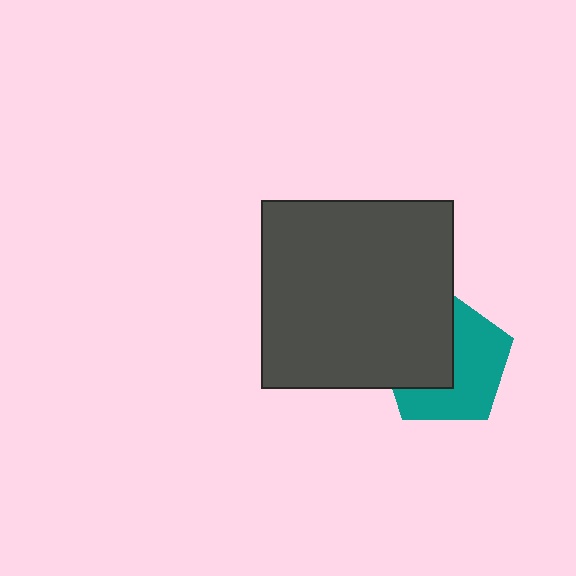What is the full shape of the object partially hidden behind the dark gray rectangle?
The partially hidden object is a teal pentagon.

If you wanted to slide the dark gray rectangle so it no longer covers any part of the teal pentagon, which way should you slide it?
Slide it left — that is the most direct way to separate the two shapes.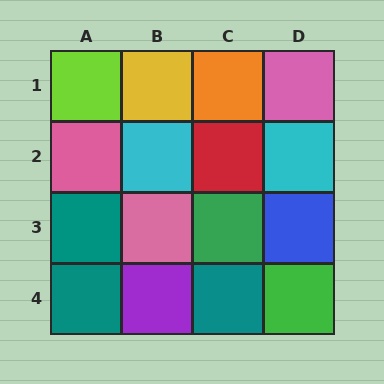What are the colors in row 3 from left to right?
Teal, pink, green, blue.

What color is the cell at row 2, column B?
Cyan.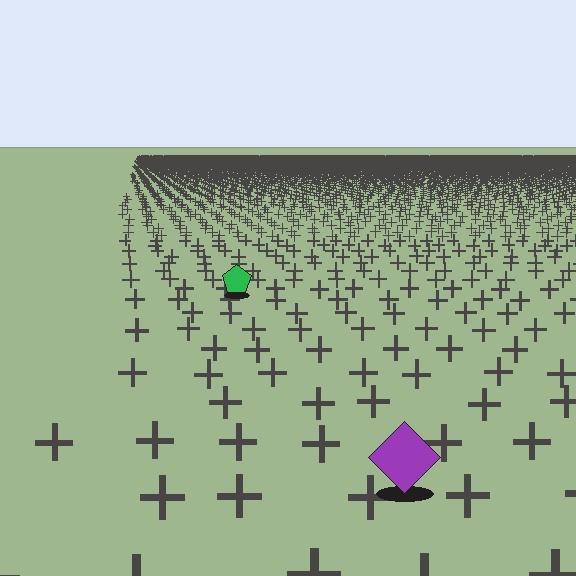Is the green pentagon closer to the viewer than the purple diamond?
No. The purple diamond is closer — you can tell from the texture gradient: the ground texture is coarser near it.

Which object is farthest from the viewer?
The green pentagon is farthest from the viewer. It appears smaller and the ground texture around it is denser.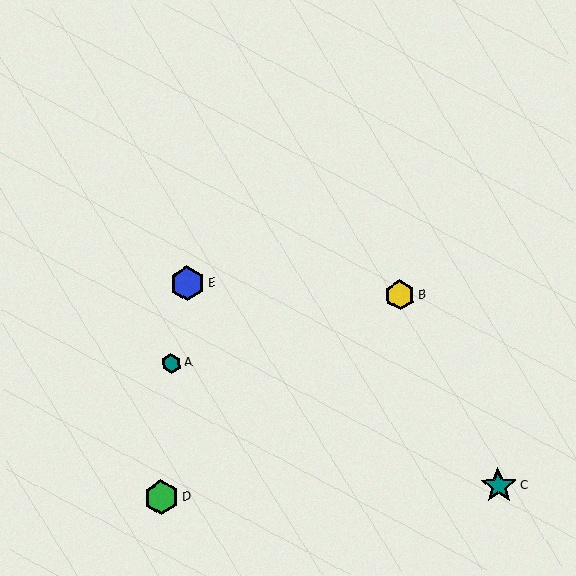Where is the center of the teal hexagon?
The center of the teal hexagon is at (171, 363).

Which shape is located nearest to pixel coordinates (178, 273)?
The blue hexagon (labeled E) at (187, 283) is nearest to that location.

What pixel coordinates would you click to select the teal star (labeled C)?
Click at (499, 486) to select the teal star C.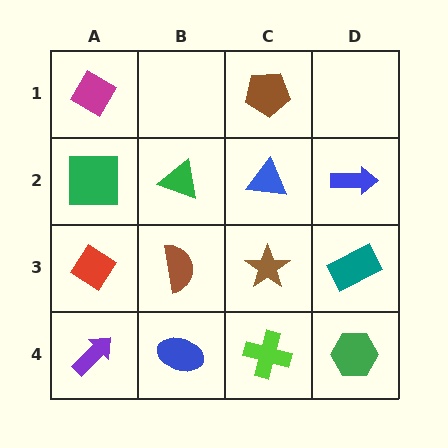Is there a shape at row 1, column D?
No, that cell is empty.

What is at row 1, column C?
A brown pentagon.